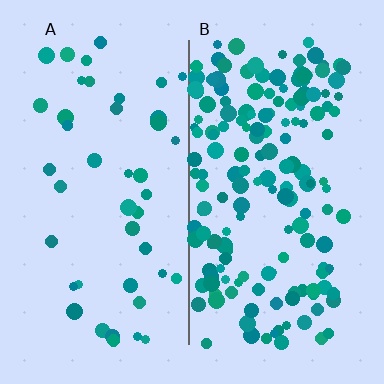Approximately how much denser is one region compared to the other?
Approximately 3.8× — region B over region A.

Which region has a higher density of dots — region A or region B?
B (the right).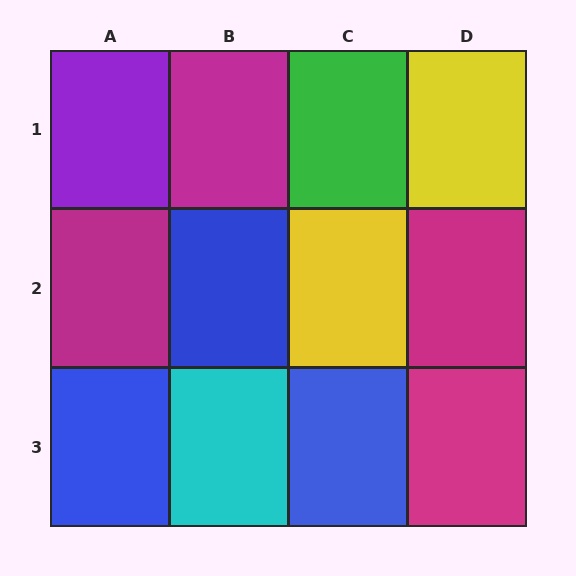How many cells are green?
1 cell is green.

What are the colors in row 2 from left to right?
Magenta, blue, yellow, magenta.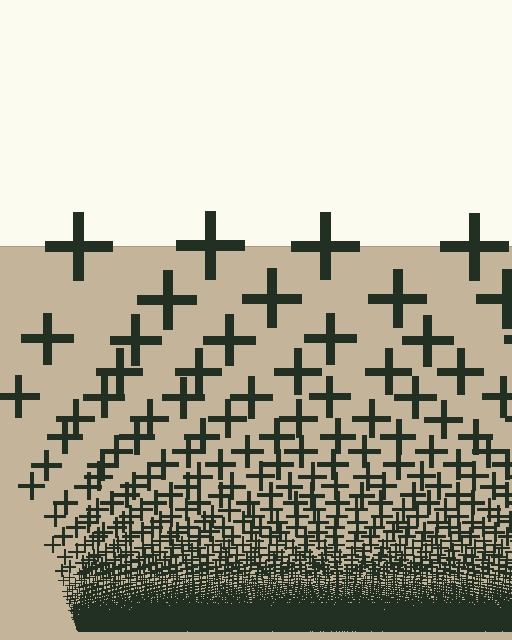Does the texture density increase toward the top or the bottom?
Density increases toward the bottom.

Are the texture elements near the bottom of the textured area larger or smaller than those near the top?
Smaller. The gradient is inverted — elements near the bottom are smaller and denser.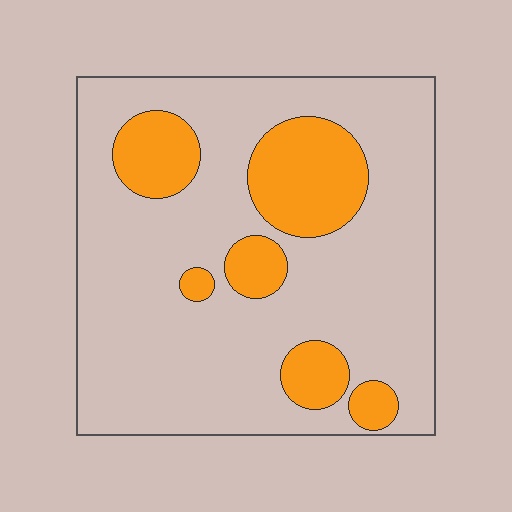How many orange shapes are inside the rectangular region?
6.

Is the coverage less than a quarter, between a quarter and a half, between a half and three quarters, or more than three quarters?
Less than a quarter.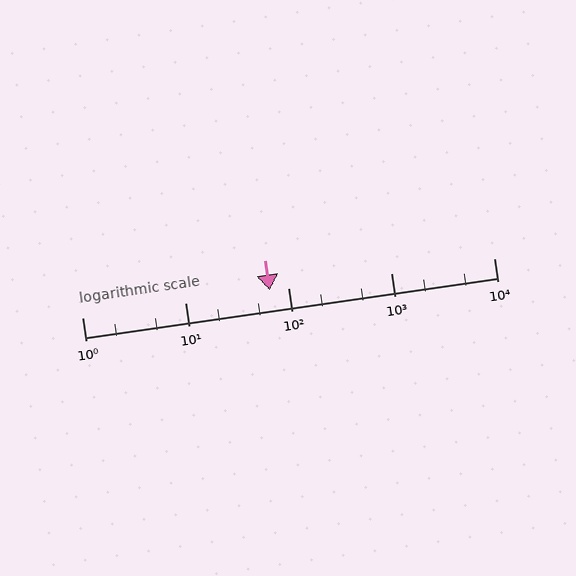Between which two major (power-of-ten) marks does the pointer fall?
The pointer is between 10 and 100.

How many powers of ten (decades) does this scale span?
The scale spans 4 decades, from 1 to 10000.